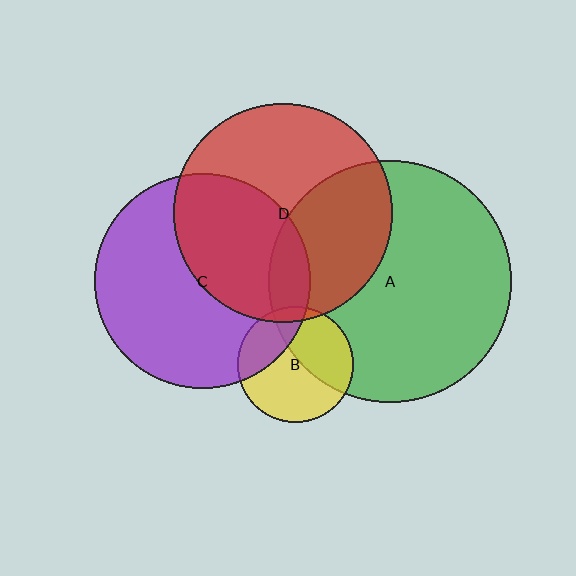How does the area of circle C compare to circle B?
Approximately 3.4 times.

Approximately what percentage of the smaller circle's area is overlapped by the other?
Approximately 25%.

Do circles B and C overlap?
Yes.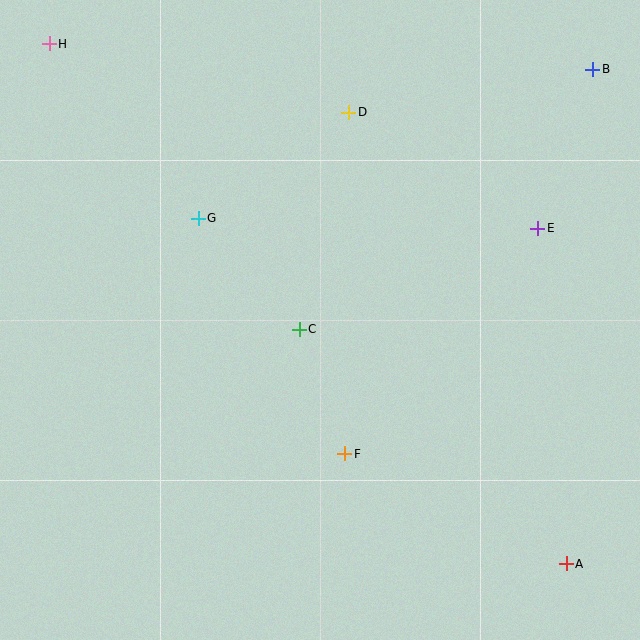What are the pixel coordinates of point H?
Point H is at (49, 44).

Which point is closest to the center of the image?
Point C at (299, 329) is closest to the center.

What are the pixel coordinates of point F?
Point F is at (345, 454).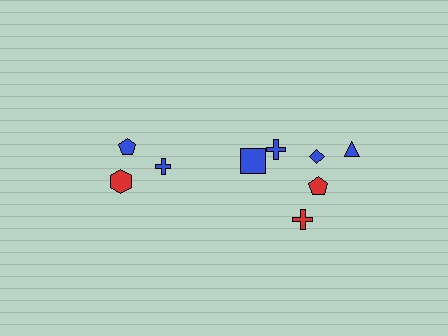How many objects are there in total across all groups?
There are 9 objects.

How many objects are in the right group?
There are 6 objects.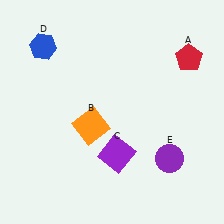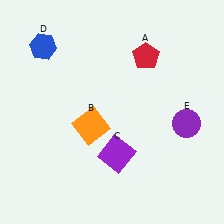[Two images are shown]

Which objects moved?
The objects that moved are: the red pentagon (A), the purple circle (E).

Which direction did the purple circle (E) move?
The purple circle (E) moved up.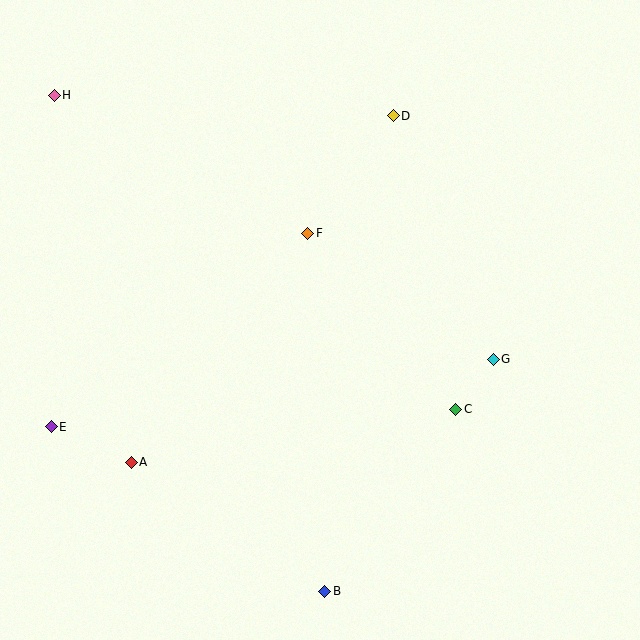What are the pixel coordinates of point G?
Point G is at (493, 359).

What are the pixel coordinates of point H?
Point H is at (54, 95).